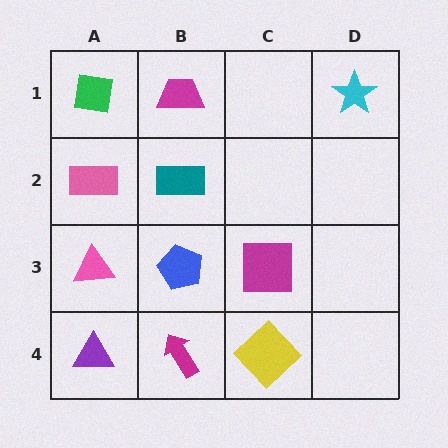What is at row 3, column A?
A pink triangle.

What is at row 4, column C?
A yellow diamond.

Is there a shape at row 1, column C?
No, that cell is empty.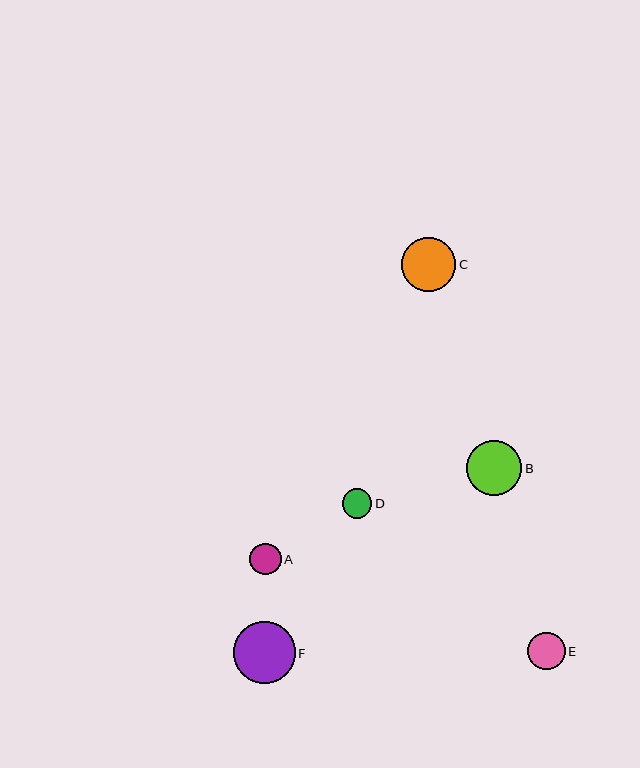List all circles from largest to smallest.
From largest to smallest: F, B, C, E, A, D.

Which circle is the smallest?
Circle D is the smallest with a size of approximately 30 pixels.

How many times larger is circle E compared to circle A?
Circle E is approximately 1.2 times the size of circle A.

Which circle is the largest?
Circle F is the largest with a size of approximately 62 pixels.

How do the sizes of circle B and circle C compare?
Circle B and circle C are approximately the same size.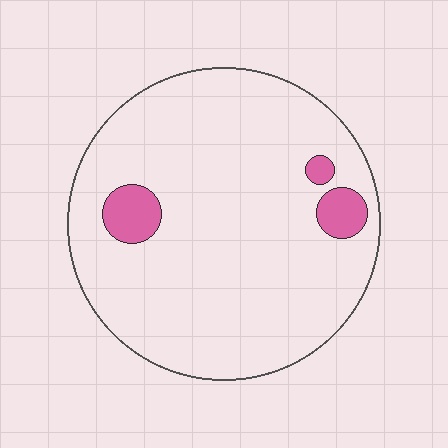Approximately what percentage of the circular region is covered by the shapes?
Approximately 5%.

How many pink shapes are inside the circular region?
3.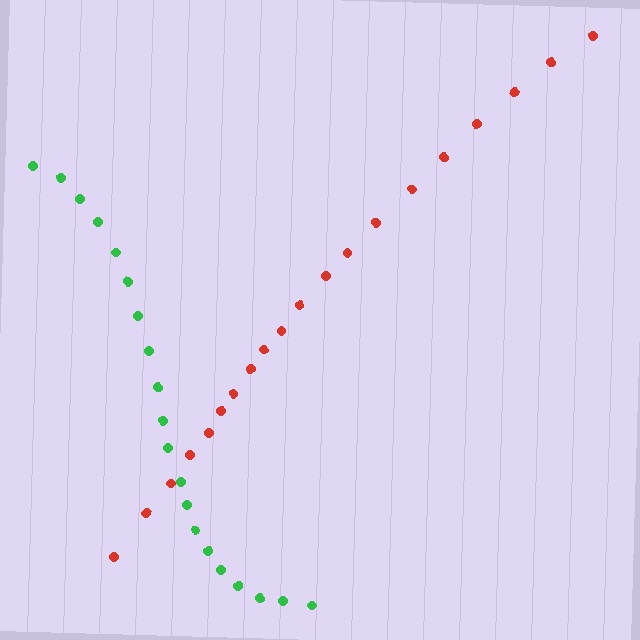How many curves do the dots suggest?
There are 2 distinct paths.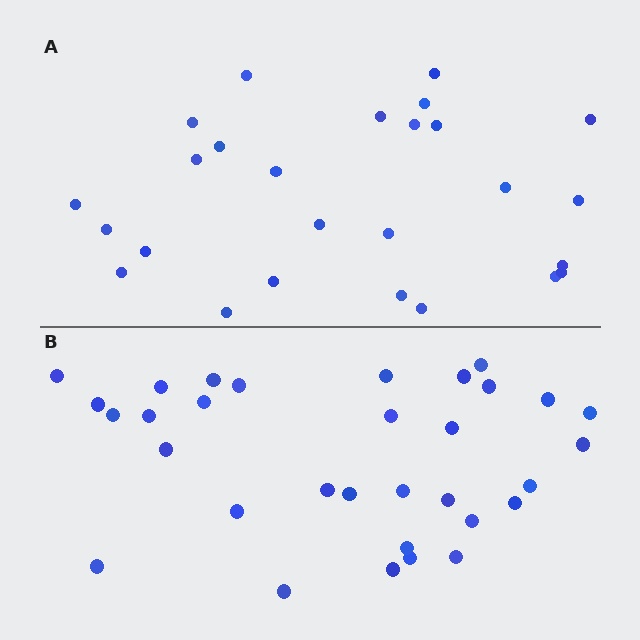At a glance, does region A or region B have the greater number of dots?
Region B (the bottom region) has more dots.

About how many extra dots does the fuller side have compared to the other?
Region B has about 6 more dots than region A.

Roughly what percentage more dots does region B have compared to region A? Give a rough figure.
About 25% more.